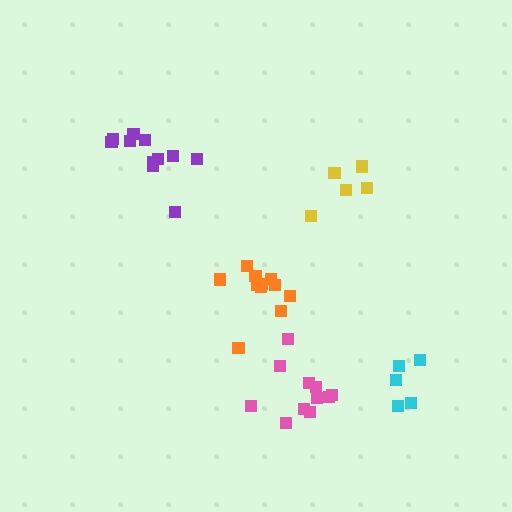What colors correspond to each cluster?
The clusters are colored: purple, cyan, pink, orange, yellow.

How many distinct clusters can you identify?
There are 5 distinct clusters.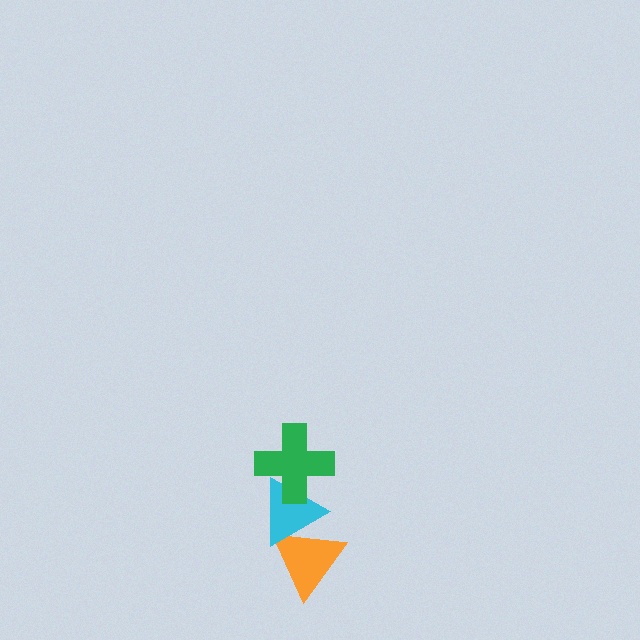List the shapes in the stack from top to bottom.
From top to bottom: the green cross, the cyan triangle, the orange triangle.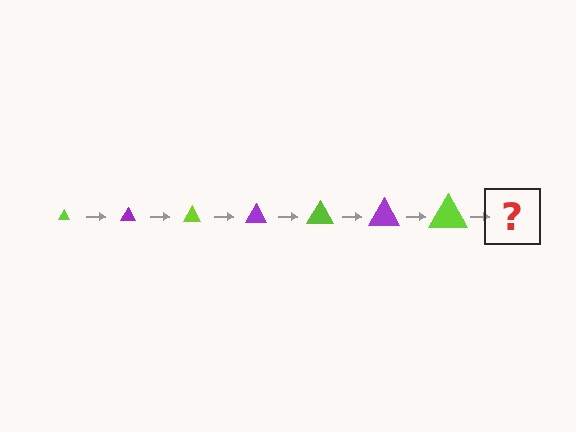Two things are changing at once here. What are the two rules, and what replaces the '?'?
The two rules are that the triangle grows larger each step and the color cycles through lime and purple. The '?' should be a purple triangle, larger than the previous one.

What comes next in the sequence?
The next element should be a purple triangle, larger than the previous one.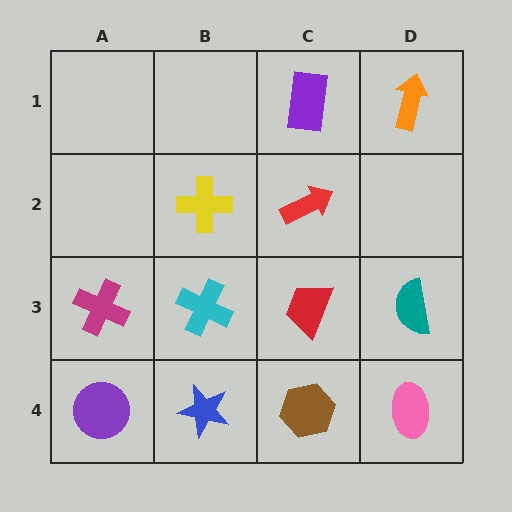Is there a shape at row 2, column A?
No, that cell is empty.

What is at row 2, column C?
A red arrow.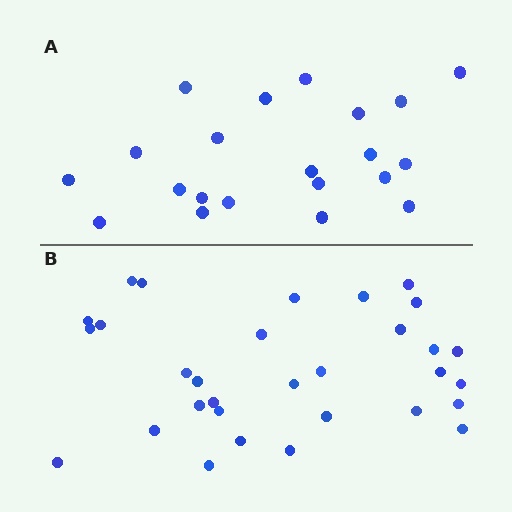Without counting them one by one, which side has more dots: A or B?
Region B (the bottom region) has more dots.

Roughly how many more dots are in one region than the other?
Region B has roughly 10 or so more dots than region A.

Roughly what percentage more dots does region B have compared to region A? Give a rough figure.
About 50% more.